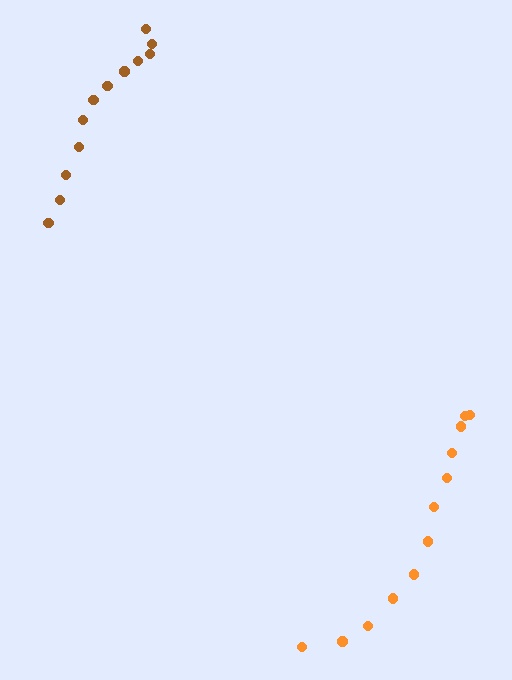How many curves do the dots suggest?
There are 2 distinct paths.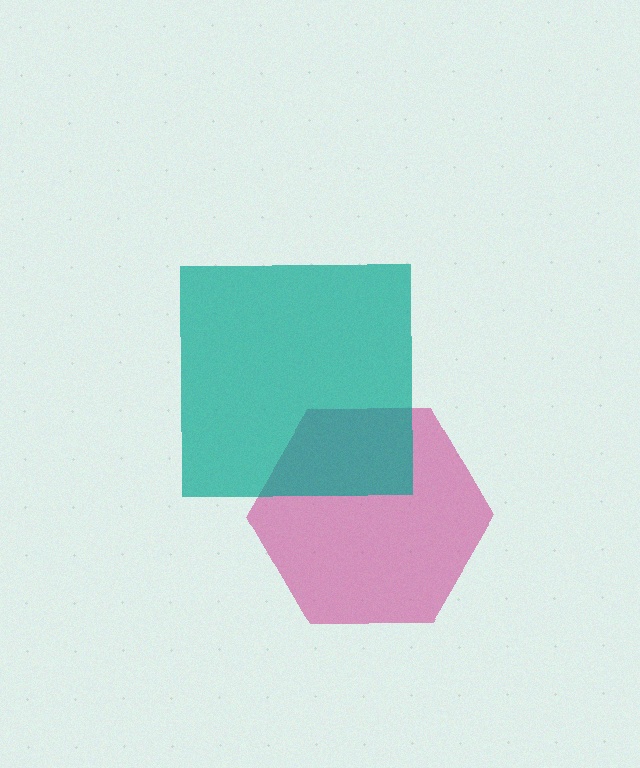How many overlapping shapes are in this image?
There are 2 overlapping shapes in the image.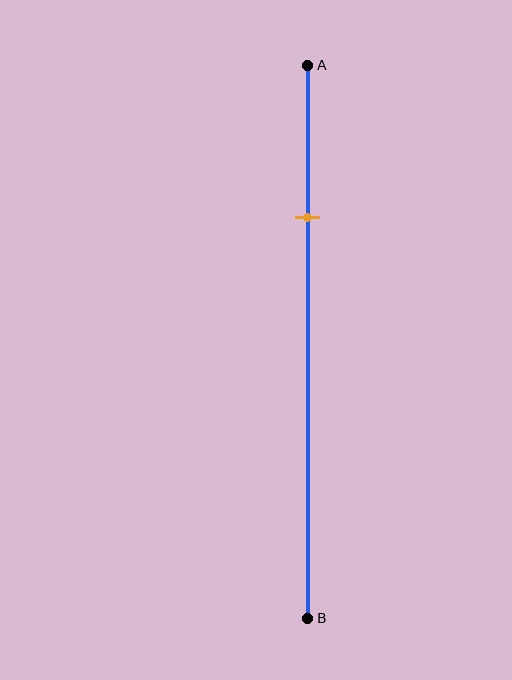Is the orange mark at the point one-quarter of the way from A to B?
Yes, the mark is approximately at the one-quarter point.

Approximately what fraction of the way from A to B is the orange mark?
The orange mark is approximately 25% of the way from A to B.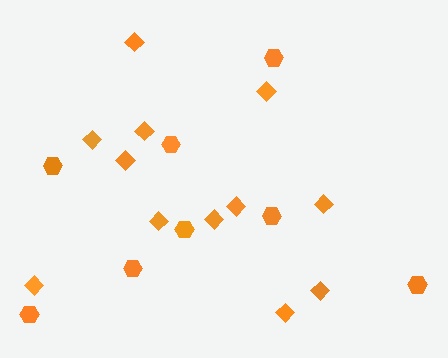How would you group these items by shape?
There are 2 groups: one group of diamonds (12) and one group of hexagons (8).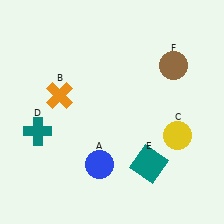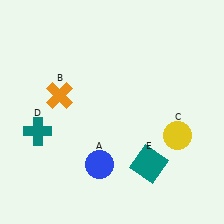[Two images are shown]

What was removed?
The brown circle (F) was removed in Image 2.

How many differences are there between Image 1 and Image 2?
There is 1 difference between the two images.